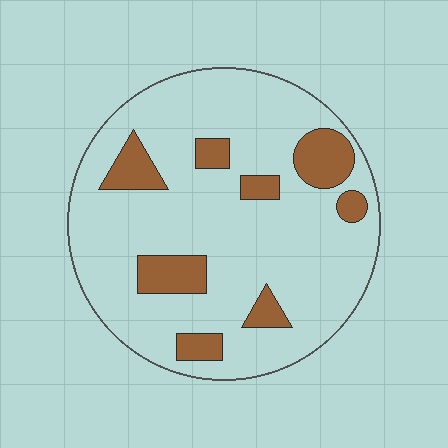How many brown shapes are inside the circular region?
8.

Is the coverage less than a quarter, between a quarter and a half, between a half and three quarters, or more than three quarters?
Less than a quarter.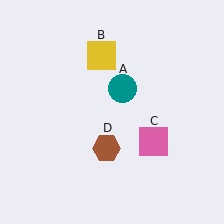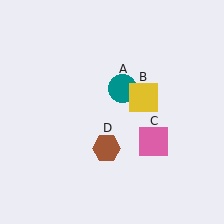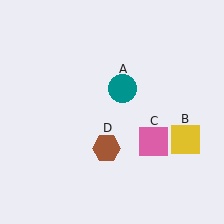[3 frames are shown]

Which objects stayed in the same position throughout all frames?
Teal circle (object A) and pink square (object C) and brown hexagon (object D) remained stationary.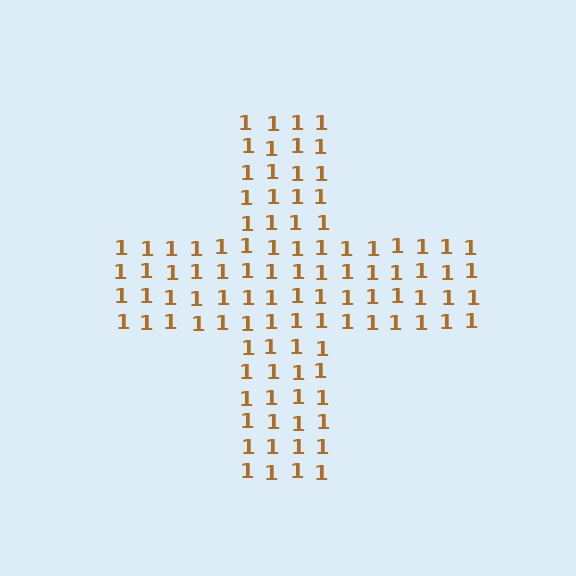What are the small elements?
The small elements are digit 1's.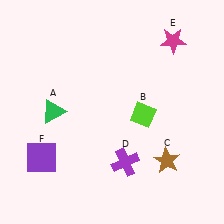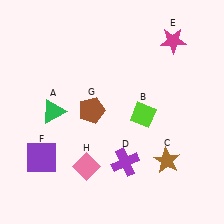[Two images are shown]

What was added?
A brown pentagon (G), a pink diamond (H) were added in Image 2.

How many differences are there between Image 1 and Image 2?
There are 2 differences between the two images.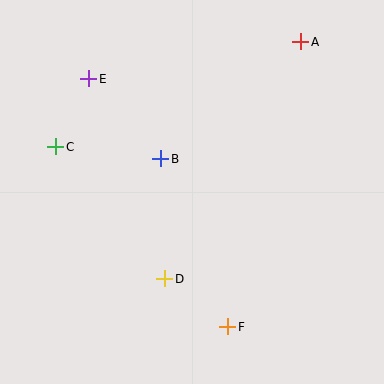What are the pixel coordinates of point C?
Point C is at (56, 147).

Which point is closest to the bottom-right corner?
Point F is closest to the bottom-right corner.